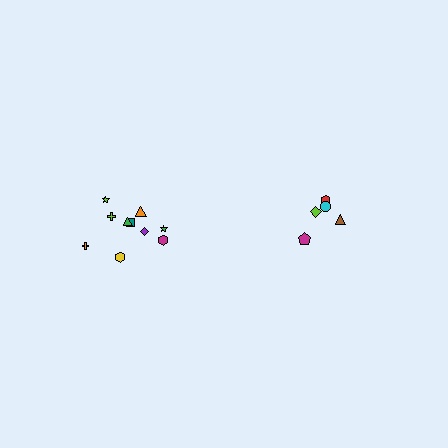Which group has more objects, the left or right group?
The left group.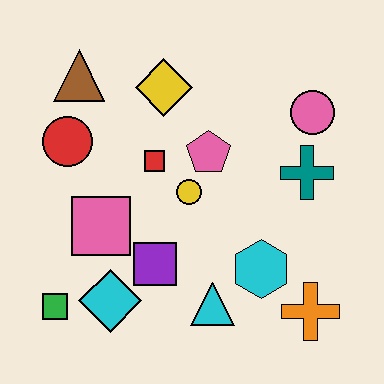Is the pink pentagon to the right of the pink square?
Yes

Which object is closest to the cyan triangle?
The cyan hexagon is closest to the cyan triangle.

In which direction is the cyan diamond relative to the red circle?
The cyan diamond is below the red circle.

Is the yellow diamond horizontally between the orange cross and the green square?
Yes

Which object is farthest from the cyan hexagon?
The brown triangle is farthest from the cyan hexagon.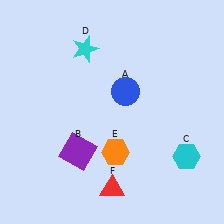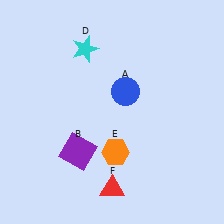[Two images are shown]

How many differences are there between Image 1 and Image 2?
There is 1 difference between the two images.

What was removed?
The cyan hexagon (C) was removed in Image 2.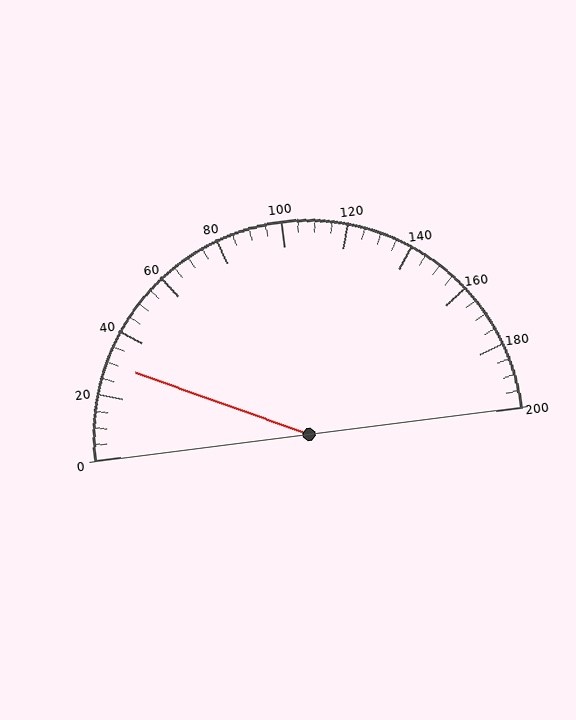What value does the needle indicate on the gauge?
The needle indicates approximately 30.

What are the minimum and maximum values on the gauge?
The gauge ranges from 0 to 200.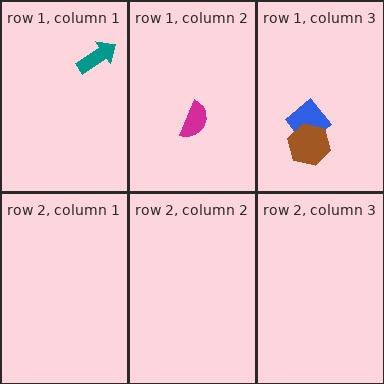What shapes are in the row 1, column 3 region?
The blue diamond, the brown hexagon.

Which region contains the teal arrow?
The row 1, column 1 region.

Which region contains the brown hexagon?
The row 1, column 3 region.